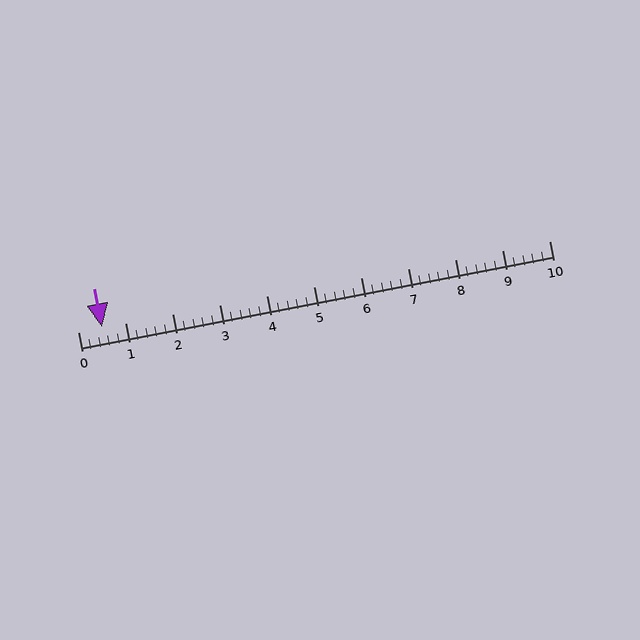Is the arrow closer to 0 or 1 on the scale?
The arrow is closer to 1.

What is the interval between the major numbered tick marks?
The major tick marks are spaced 1 units apart.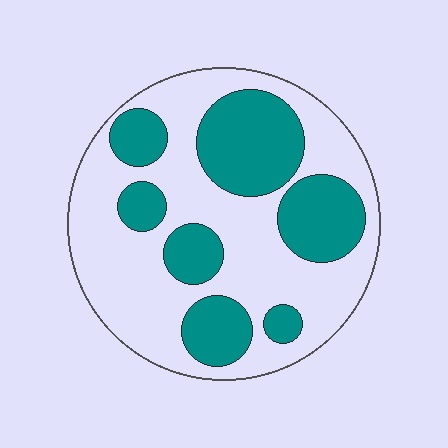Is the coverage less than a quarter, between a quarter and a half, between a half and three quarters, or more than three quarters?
Between a quarter and a half.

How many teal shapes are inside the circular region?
7.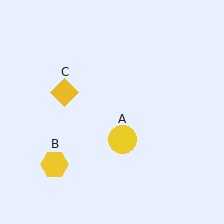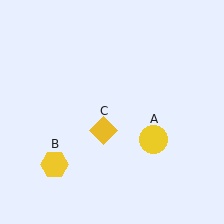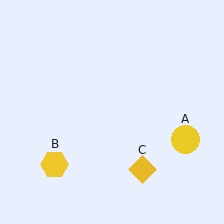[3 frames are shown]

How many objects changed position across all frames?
2 objects changed position: yellow circle (object A), yellow diamond (object C).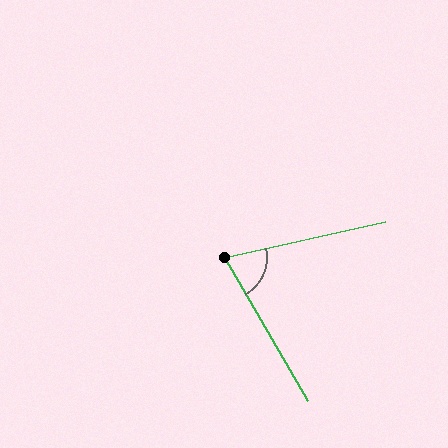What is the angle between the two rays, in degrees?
Approximately 72 degrees.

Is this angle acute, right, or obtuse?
It is acute.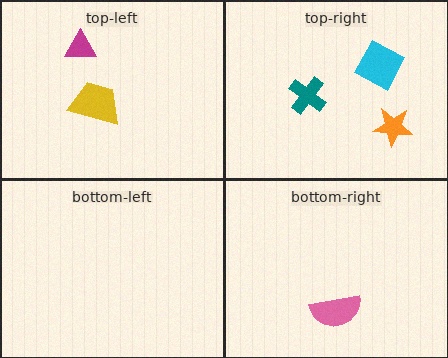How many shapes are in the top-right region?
3.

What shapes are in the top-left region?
The yellow trapezoid, the magenta triangle.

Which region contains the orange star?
The top-right region.